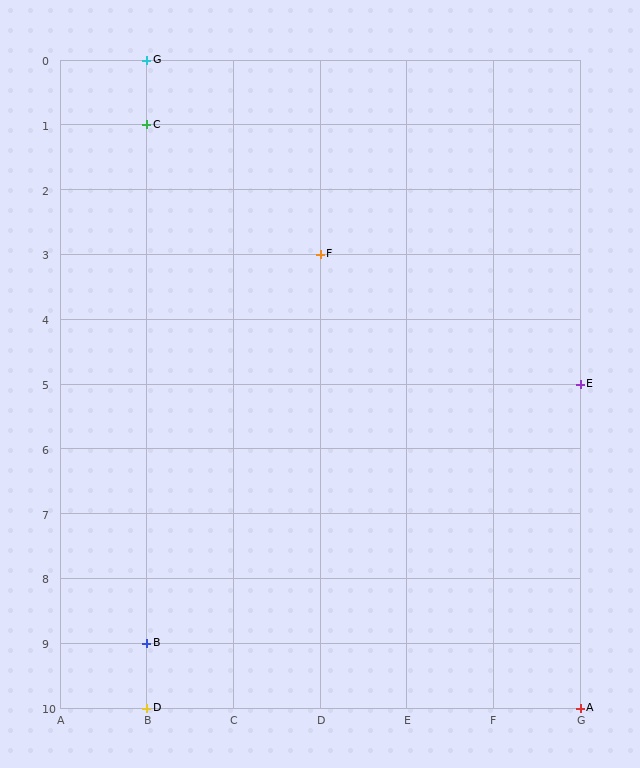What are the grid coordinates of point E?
Point E is at grid coordinates (G, 5).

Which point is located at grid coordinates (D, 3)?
Point F is at (D, 3).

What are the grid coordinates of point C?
Point C is at grid coordinates (B, 1).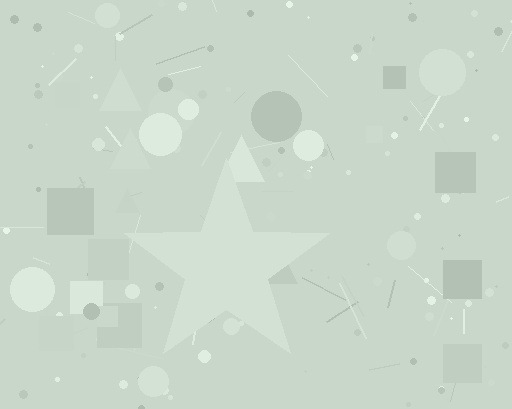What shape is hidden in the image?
A star is hidden in the image.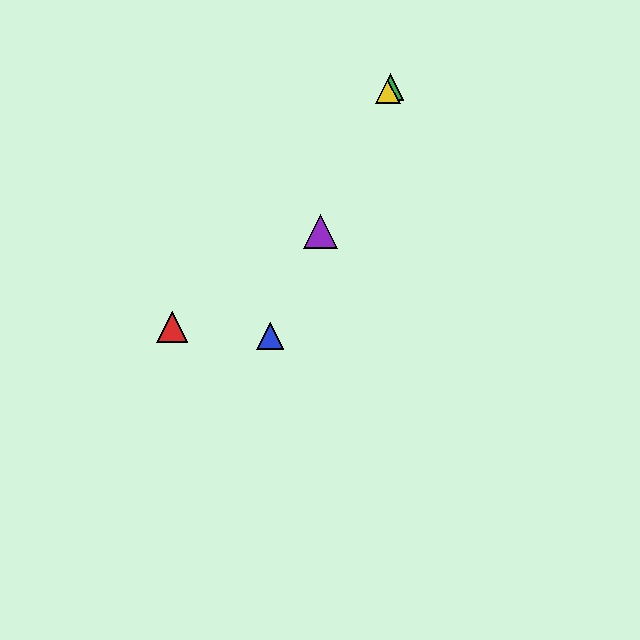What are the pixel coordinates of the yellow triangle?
The yellow triangle is at (388, 92).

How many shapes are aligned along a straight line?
4 shapes (the blue triangle, the green triangle, the yellow triangle, the purple triangle) are aligned along a straight line.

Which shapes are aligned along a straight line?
The blue triangle, the green triangle, the yellow triangle, the purple triangle are aligned along a straight line.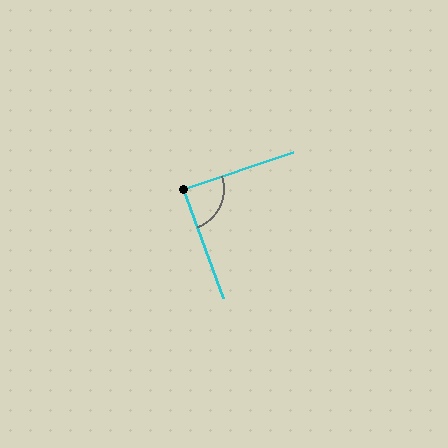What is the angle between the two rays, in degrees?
Approximately 88 degrees.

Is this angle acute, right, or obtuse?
It is approximately a right angle.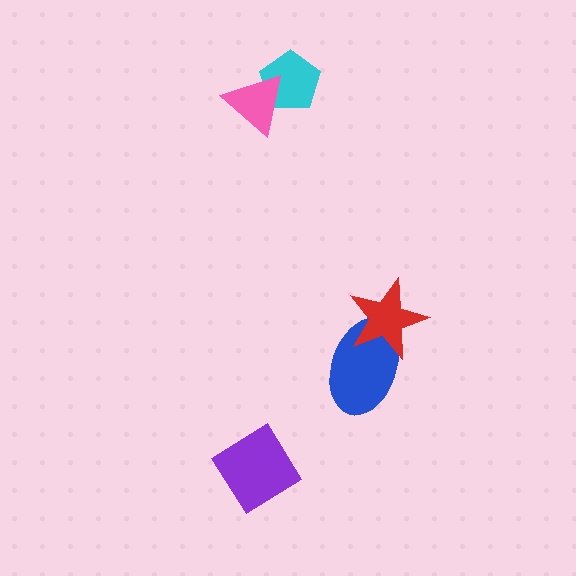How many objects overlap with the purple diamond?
0 objects overlap with the purple diamond.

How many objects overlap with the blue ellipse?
1 object overlaps with the blue ellipse.